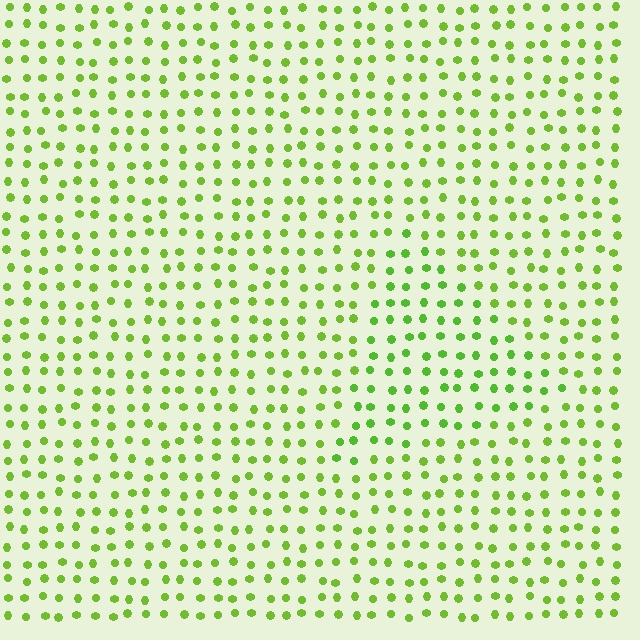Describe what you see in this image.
The image is filled with small lime elements in a uniform arrangement. A triangle-shaped region is visible where the elements are tinted to a slightly different hue, forming a subtle color boundary.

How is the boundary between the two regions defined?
The boundary is defined purely by a slight shift in hue (about 15 degrees). Spacing, size, and orientation are identical on both sides.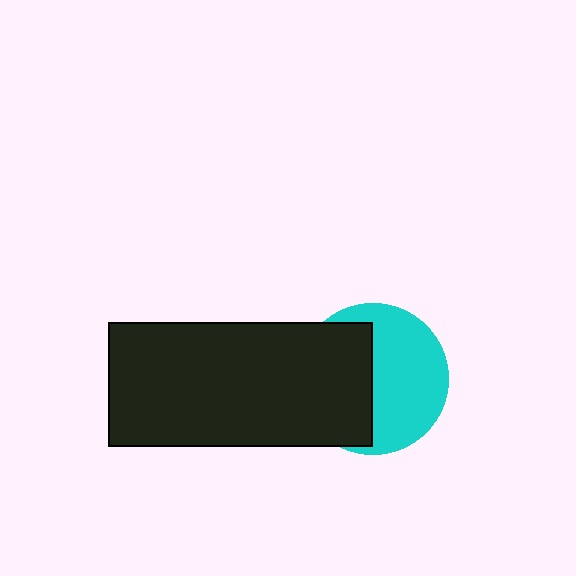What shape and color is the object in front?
The object in front is a black rectangle.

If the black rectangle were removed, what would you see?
You would see the complete cyan circle.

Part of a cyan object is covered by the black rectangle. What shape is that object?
It is a circle.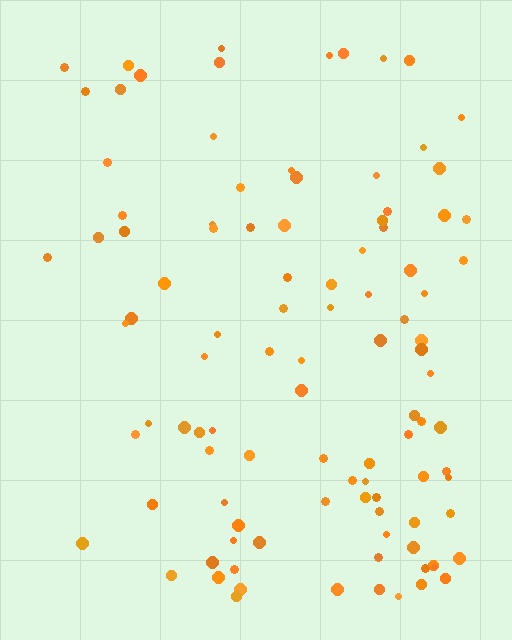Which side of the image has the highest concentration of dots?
The right.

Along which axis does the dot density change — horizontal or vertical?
Horizontal.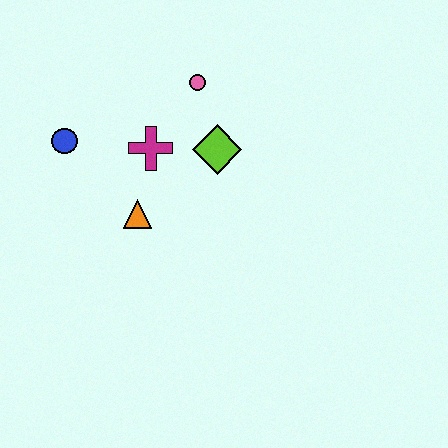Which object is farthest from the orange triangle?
The pink circle is farthest from the orange triangle.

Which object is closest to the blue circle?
The magenta cross is closest to the blue circle.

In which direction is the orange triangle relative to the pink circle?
The orange triangle is below the pink circle.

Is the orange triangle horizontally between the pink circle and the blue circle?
Yes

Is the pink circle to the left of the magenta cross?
No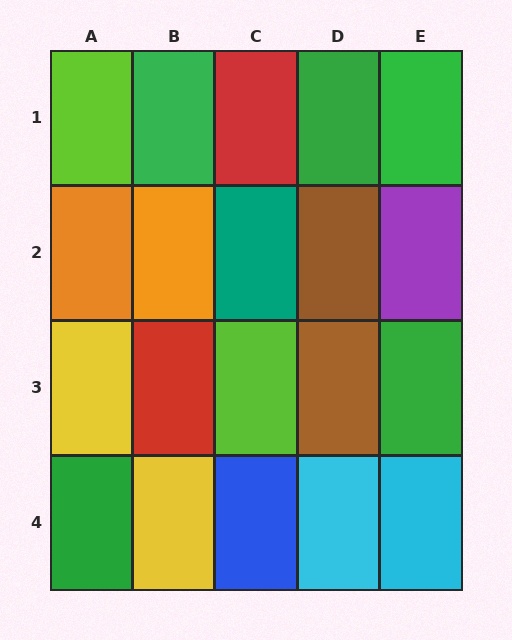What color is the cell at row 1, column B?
Green.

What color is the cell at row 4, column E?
Cyan.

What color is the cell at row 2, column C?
Teal.